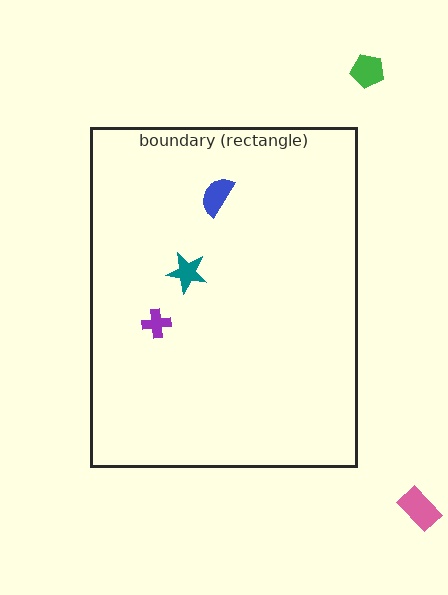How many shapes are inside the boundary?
3 inside, 2 outside.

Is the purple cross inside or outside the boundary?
Inside.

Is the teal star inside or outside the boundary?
Inside.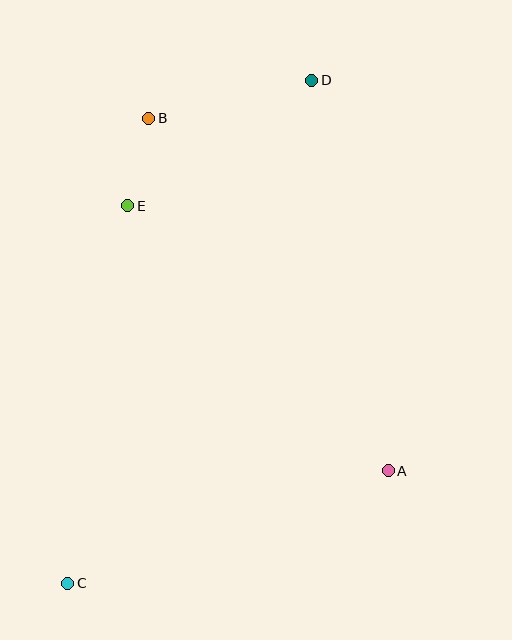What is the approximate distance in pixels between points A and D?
The distance between A and D is approximately 398 pixels.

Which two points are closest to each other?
Points B and E are closest to each other.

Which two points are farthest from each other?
Points C and D are farthest from each other.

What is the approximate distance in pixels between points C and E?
The distance between C and E is approximately 382 pixels.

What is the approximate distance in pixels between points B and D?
The distance between B and D is approximately 168 pixels.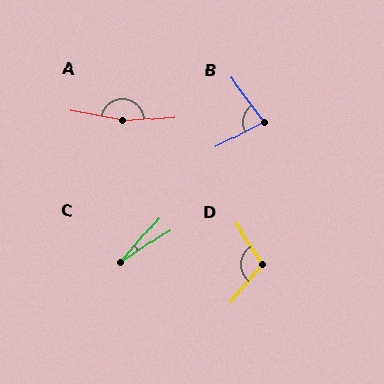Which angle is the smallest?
C, at approximately 15 degrees.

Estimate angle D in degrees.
Approximately 107 degrees.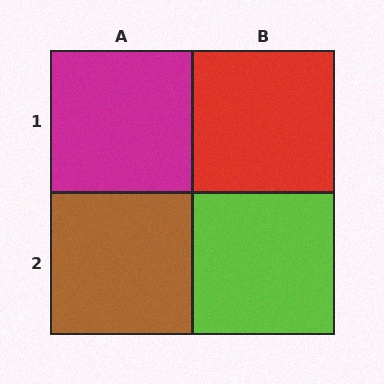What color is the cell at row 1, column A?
Magenta.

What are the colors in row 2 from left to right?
Brown, lime.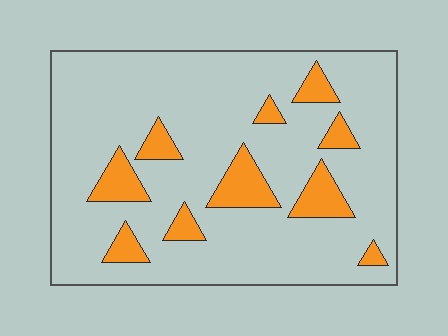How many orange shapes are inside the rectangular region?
10.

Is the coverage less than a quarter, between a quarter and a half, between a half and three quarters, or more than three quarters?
Less than a quarter.